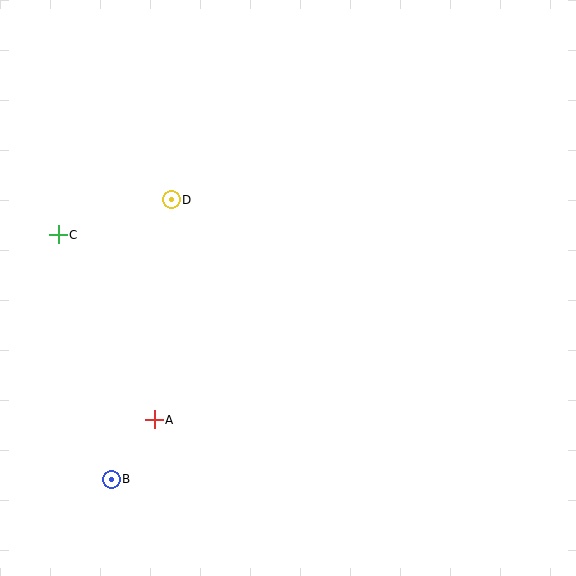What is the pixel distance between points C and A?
The distance between C and A is 209 pixels.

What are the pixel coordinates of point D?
Point D is at (171, 200).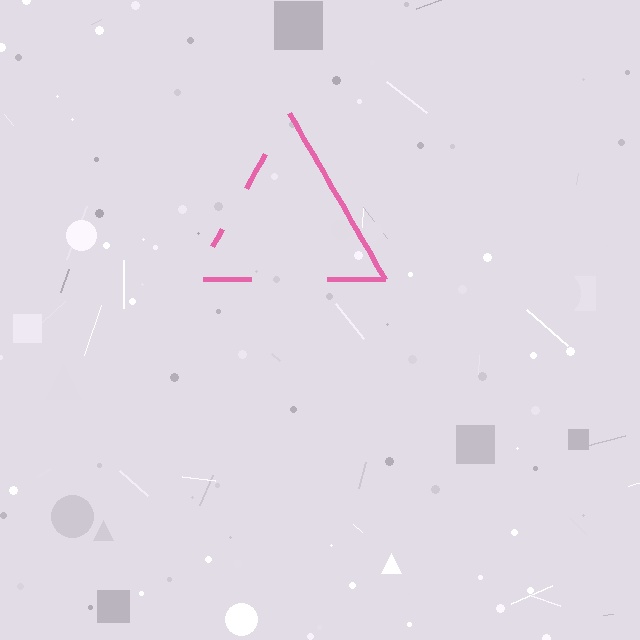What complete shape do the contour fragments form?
The contour fragments form a triangle.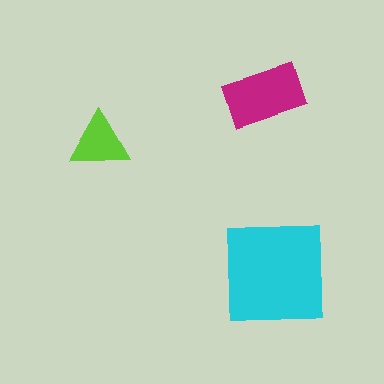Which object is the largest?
The cyan square.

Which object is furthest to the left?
The lime triangle is leftmost.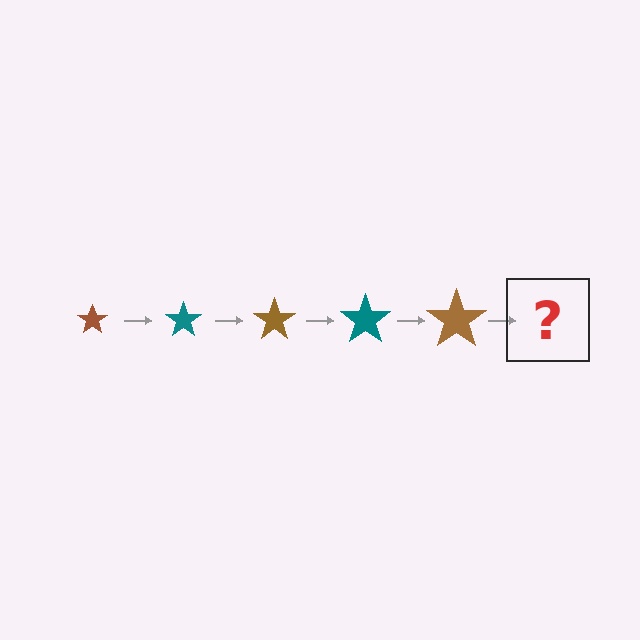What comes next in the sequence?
The next element should be a teal star, larger than the previous one.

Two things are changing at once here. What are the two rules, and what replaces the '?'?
The two rules are that the star grows larger each step and the color cycles through brown and teal. The '?' should be a teal star, larger than the previous one.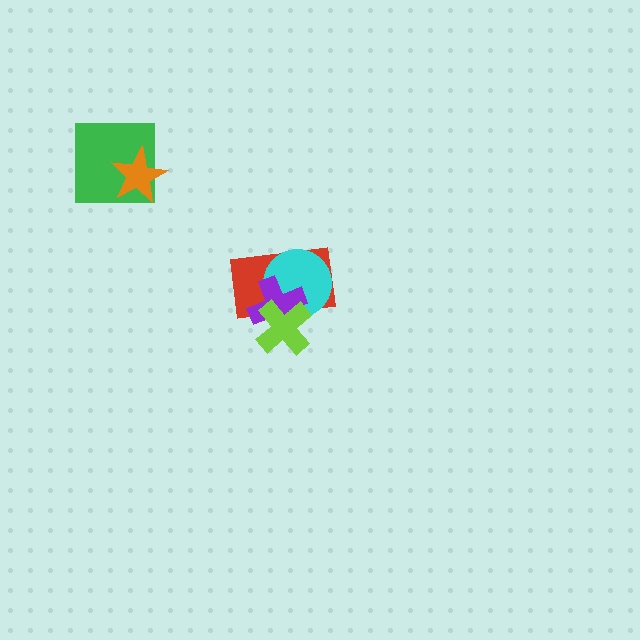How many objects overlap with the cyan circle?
3 objects overlap with the cyan circle.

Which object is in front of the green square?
The orange star is in front of the green square.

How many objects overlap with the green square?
1 object overlaps with the green square.